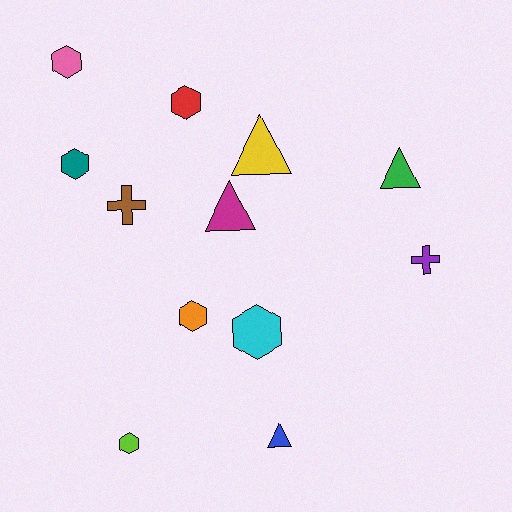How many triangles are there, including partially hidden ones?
There are 4 triangles.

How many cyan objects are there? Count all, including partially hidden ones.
There is 1 cyan object.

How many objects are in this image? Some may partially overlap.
There are 12 objects.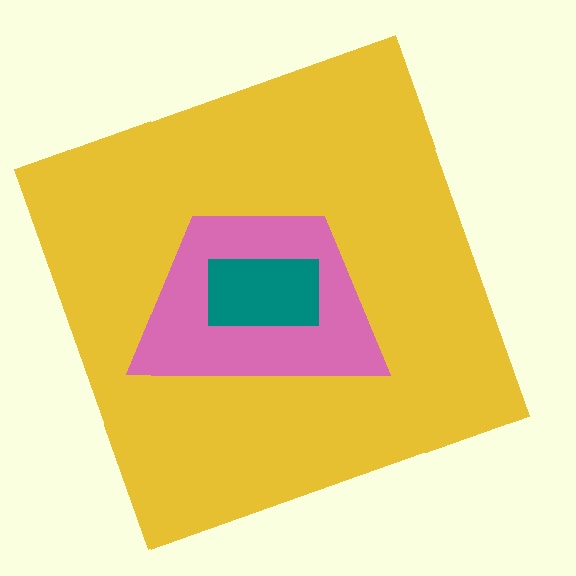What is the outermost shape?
The yellow square.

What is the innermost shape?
The teal rectangle.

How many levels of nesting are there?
3.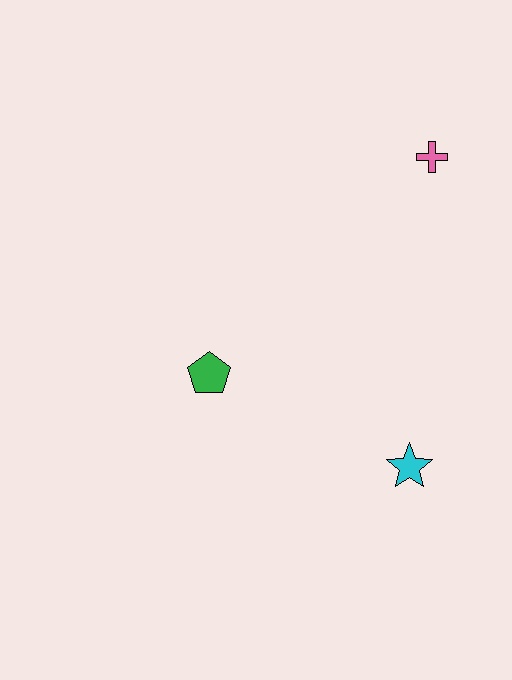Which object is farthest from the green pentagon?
The pink cross is farthest from the green pentagon.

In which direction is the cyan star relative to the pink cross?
The cyan star is below the pink cross.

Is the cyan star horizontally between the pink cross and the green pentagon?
Yes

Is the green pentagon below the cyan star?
No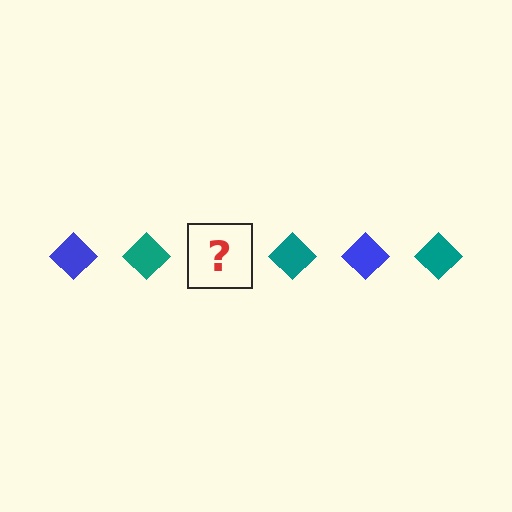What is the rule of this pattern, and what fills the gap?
The rule is that the pattern cycles through blue, teal diamonds. The gap should be filled with a blue diamond.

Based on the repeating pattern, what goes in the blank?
The blank should be a blue diamond.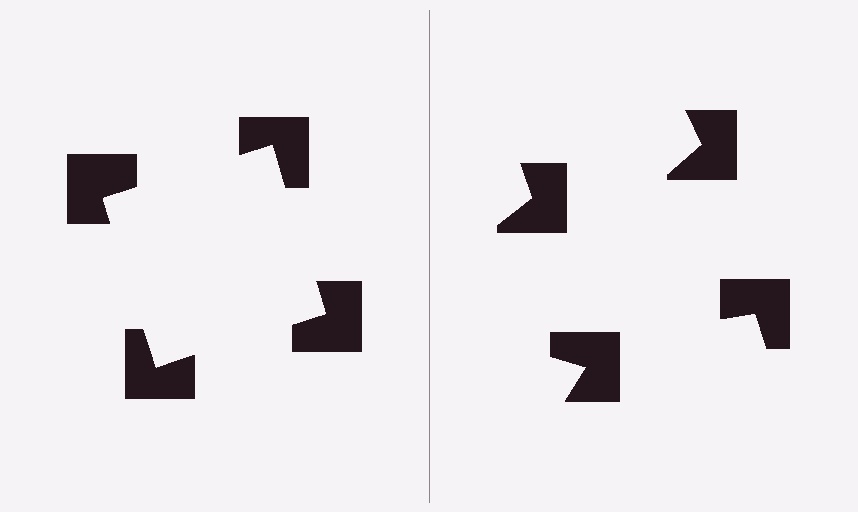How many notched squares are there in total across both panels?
8 — 4 on each side.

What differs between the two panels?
The notched squares are positioned identically on both sides; only the wedge orientations differ. On the left they align to a square; on the right they are misaligned.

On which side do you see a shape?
An illusory square appears on the left side. On the right side the wedge cuts are rotated, so no coherent shape forms.